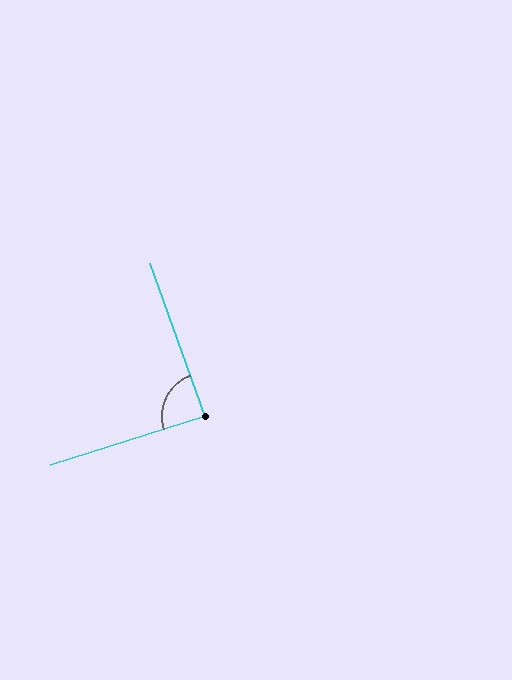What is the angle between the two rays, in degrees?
Approximately 88 degrees.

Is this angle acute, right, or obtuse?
It is approximately a right angle.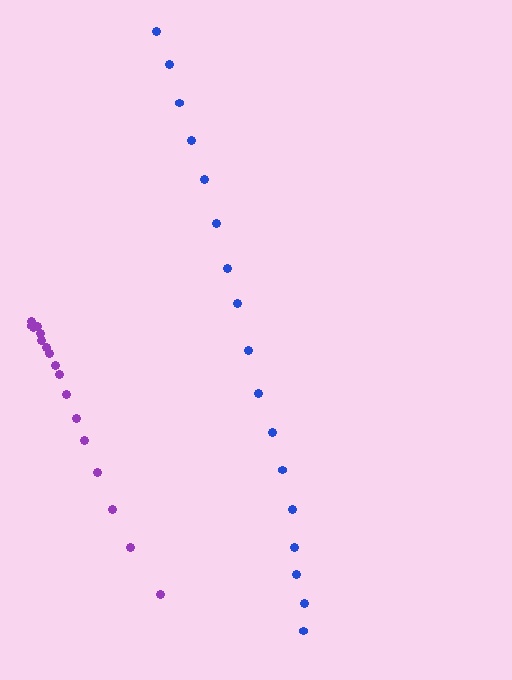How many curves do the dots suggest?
There are 2 distinct paths.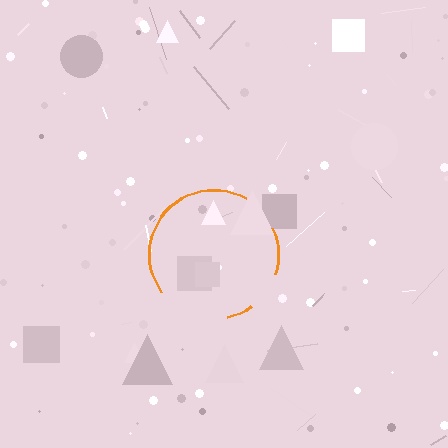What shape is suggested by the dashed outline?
The dashed outline suggests a circle.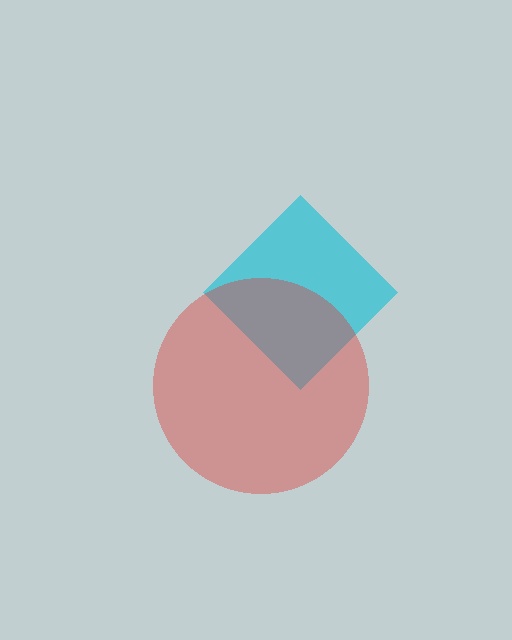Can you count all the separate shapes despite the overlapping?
Yes, there are 2 separate shapes.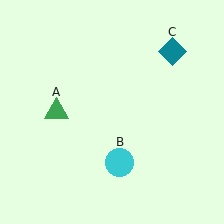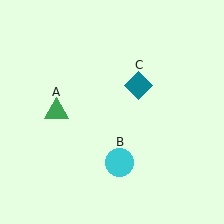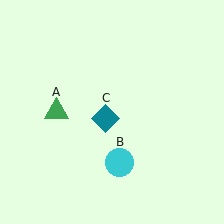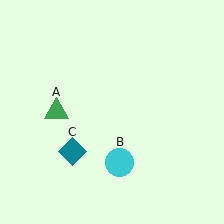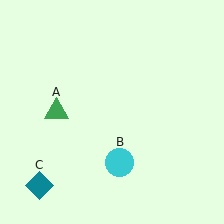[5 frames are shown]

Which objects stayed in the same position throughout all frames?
Green triangle (object A) and cyan circle (object B) remained stationary.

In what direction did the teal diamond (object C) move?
The teal diamond (object C) moved down and to the left.